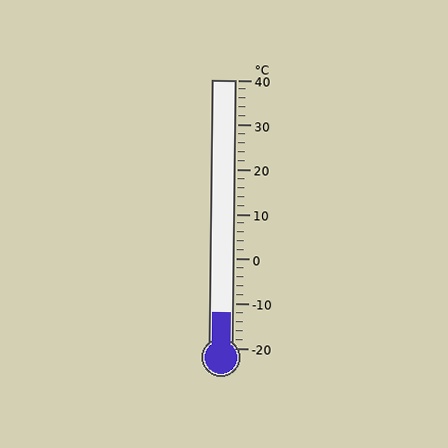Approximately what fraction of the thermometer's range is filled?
The thermometer is filled to approximately 15% of its range.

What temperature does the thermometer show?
The thermometer shows approximately -12°C.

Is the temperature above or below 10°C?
The temperature is below 10°C.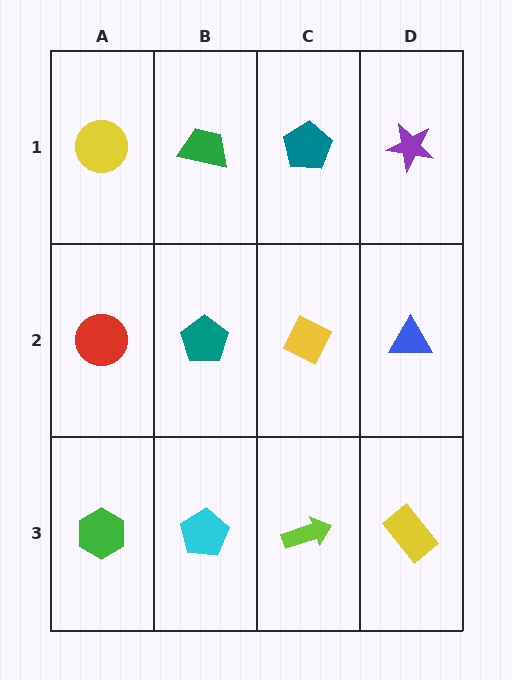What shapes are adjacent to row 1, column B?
A teal pentagon (row 2, column B), a yellow circle (row 1, column A), a teal pentagon (row 1, column C).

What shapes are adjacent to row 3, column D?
A blue triangle (row 2, column D), a lime arrow (row 3, column C).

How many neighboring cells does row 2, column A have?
3.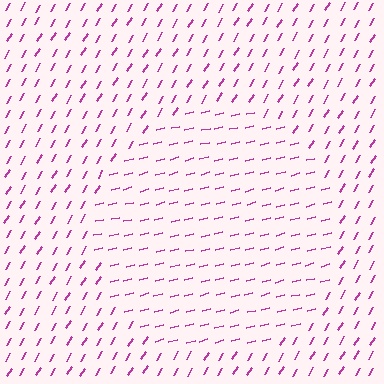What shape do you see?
I see a circle.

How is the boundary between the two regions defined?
The boundary is defined purely by a change in line orientation (approximately 45 degrees difference). All lines are the same color and thickness.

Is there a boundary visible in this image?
Yes, there is a texture boundary formed by a change in line orientation.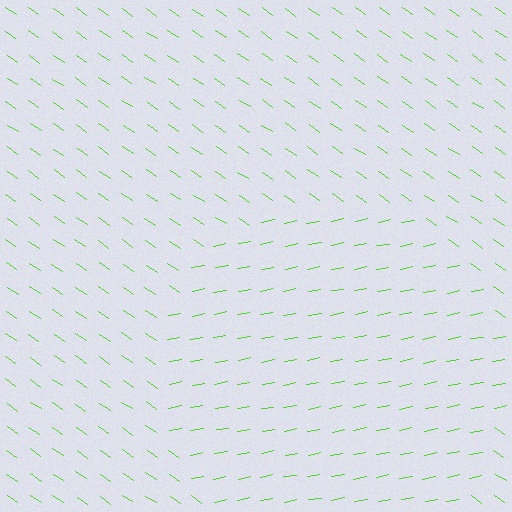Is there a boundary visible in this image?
Yes, there is a texture boundary formed by a change in line orientation.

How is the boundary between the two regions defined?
The boundary is defined purely by a change in line orientation (approximately 45 degrees difference). All lines are the same color and thickness.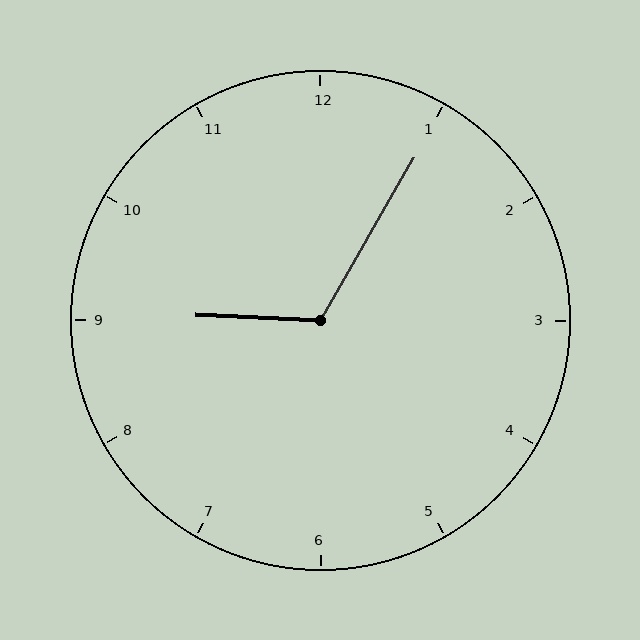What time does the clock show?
9:05.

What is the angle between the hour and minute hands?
Approximately 118 degrees.